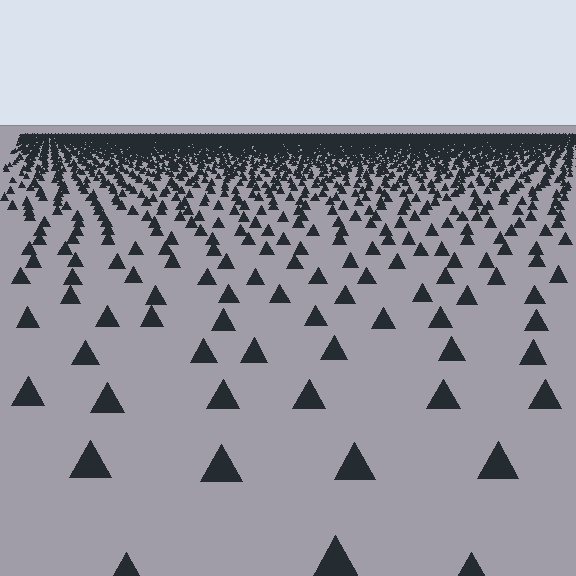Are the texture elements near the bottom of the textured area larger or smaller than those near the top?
Larger. Near the bottom, elements are closer to the viewer and appear at a bigger on-screen size.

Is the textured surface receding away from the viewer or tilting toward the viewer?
The surface is receding away from the viewer. Texture elements get smaller and denser toward the top.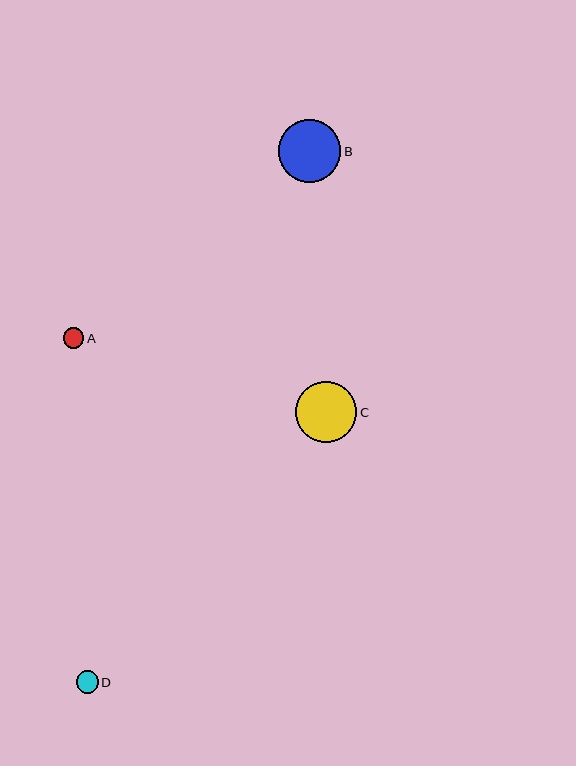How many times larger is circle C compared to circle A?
Circle C is approximately 3.0 times the size of circle A.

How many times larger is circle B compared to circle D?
Circle B is approximately 2.8 times the size of circle D.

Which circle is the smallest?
Circle A is the smallest with a size of approximately 21 pixels.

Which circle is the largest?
Circle B is the largest with a size of approximately 62 pixels.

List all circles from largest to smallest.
From largest to smallest: B, C, D, A.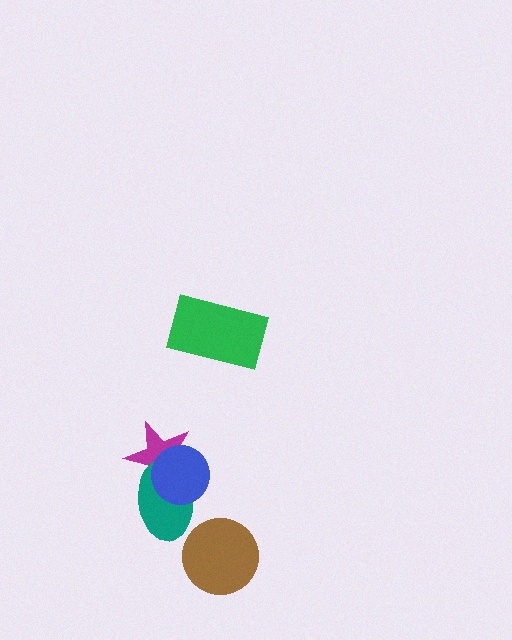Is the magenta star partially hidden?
Yes, it is partially covered by another shape.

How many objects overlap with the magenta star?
2 objects overlap with the magenta star.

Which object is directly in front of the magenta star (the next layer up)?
The teal ellipse is directly in front of the magenta star.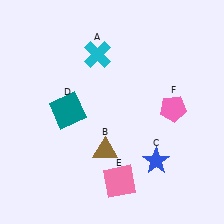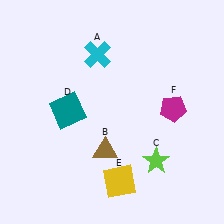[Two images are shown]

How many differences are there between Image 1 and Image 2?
There are 3 differences between the two images.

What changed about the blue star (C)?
In Image 1, C is blue. In Image 2, it changed to lime.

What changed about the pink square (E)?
In Image 1, E is pink. In Image 2, it changed to yellow.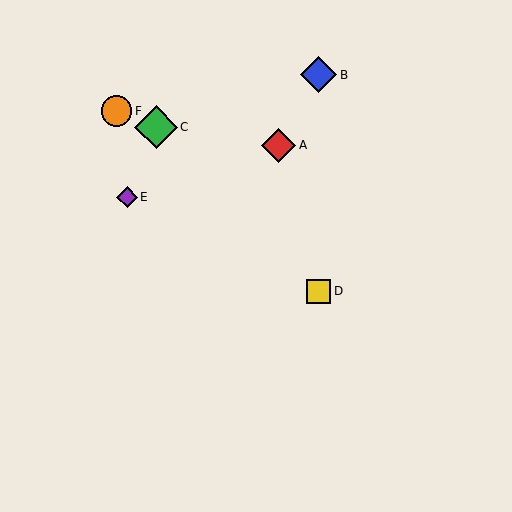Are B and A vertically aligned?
No, B is at x≈318 and A is at x≈279.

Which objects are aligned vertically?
Objects B, D are aligned vertically.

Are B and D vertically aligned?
Yes, both are at x≈318.